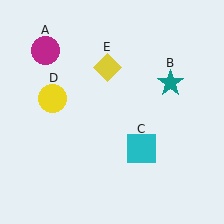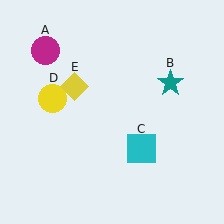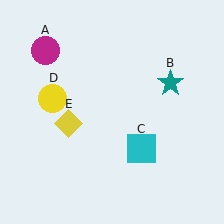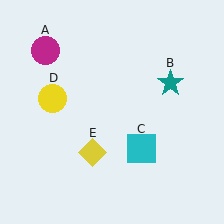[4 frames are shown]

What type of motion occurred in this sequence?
The yellow diamond (object E) rotated counterclockwise around the center of the scene.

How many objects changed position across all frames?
1 object changed position: yellow diamond (object E).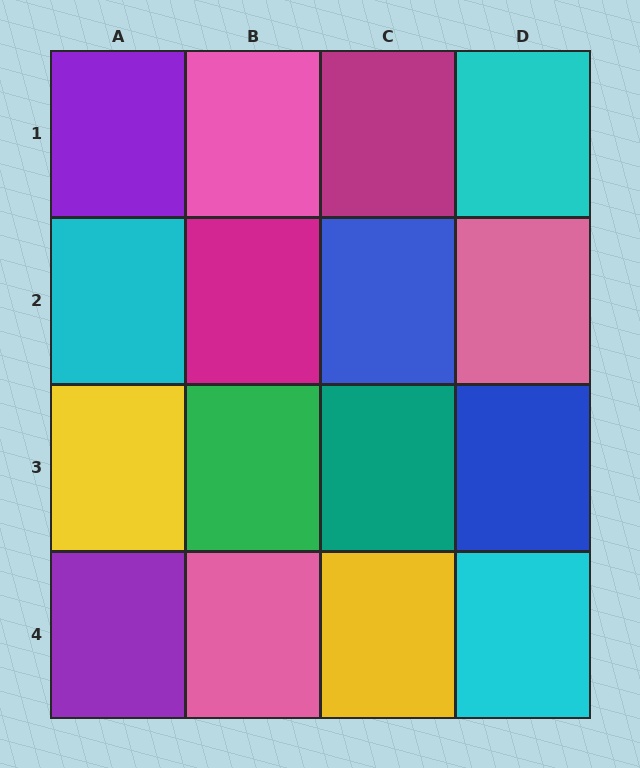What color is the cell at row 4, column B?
Pink.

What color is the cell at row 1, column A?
Purple.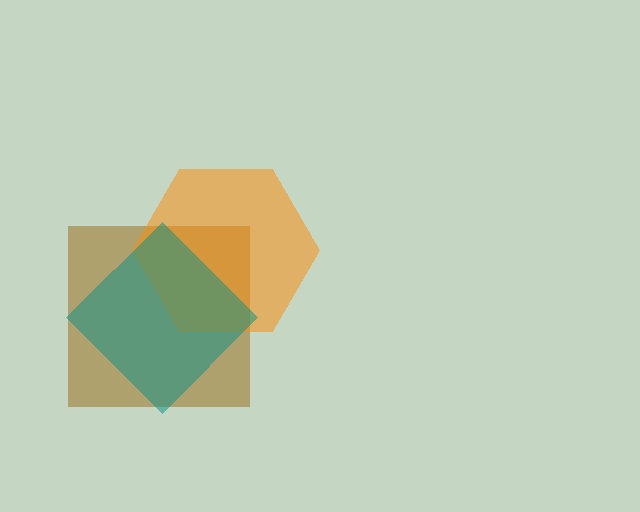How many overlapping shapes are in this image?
There are 3 overlapping shapes in the image.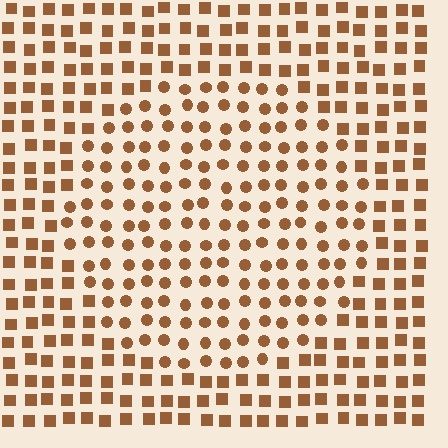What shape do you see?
I see a circle.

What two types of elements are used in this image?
The image uses circles inside the circle region and squares outside it.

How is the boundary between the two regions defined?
The boundary is defined by a change in element shape: circles inside vs. squares outside. All elements share the same color and spacing.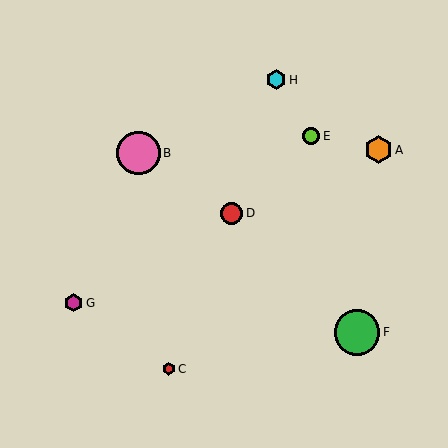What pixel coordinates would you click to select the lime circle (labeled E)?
Click at (311, 136) to select the lime circle E.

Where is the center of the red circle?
The center of the red circle is at (232, 213).